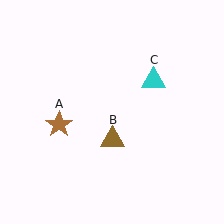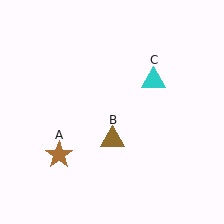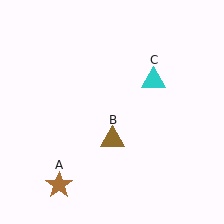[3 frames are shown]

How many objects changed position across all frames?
1 object changed position: brown star (object A).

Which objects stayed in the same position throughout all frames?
Brown triangle (object B) and cyan triangle (object C) remained stationary.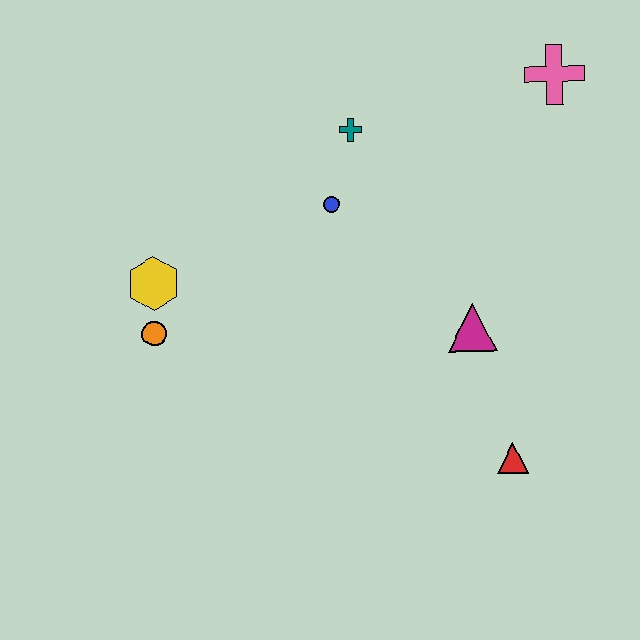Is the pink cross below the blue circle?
No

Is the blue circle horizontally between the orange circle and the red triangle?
Yes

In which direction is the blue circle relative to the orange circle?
The blue circle is to the right of the orange circle.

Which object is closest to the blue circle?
The teal cross is closest to the blue circle.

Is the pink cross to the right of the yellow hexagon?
Yes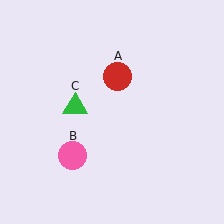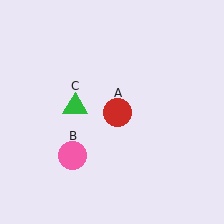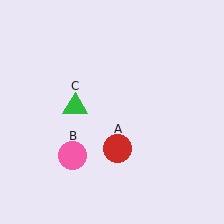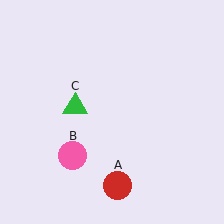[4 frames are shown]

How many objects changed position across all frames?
1 object changed position: red circle (object A).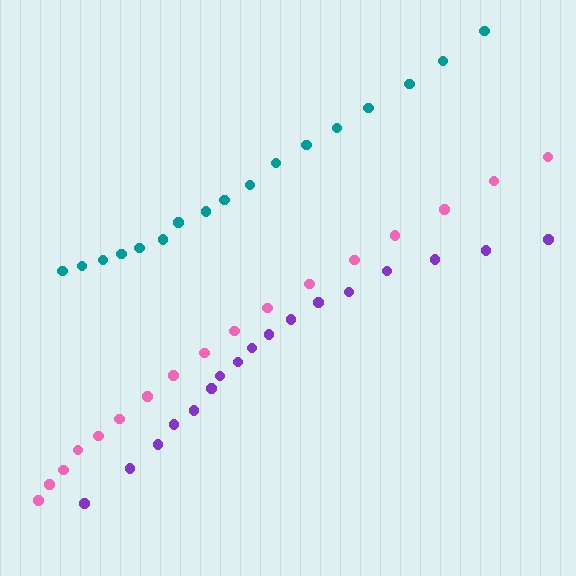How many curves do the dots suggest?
There are 3 distinct paths.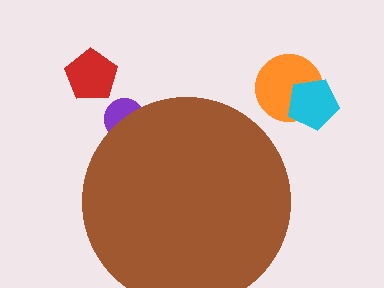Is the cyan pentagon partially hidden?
No, the cyan pentagon is fully visible.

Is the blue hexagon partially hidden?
Yes, the blue hexagon is partially hidden behind the brown circle.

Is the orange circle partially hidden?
No, the orange circle is fully visible.